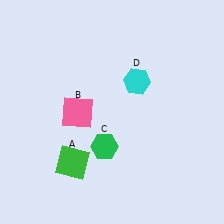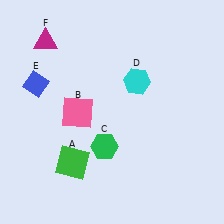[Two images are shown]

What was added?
A blue diamond (E), a magenta triangle (F) were added in Image 2.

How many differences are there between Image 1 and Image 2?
There are 2 differences between the two images.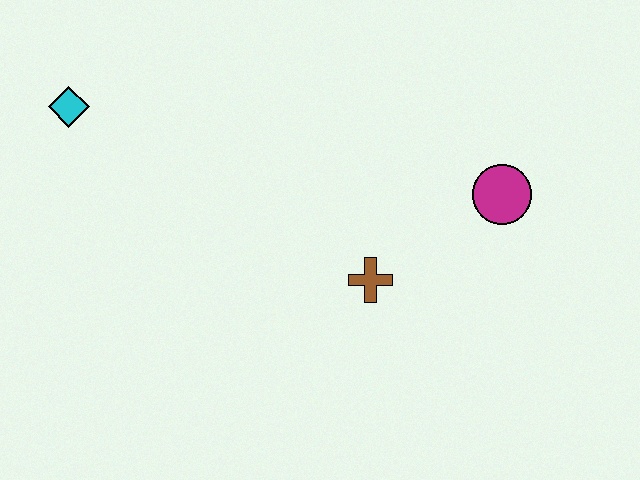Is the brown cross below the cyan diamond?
Yes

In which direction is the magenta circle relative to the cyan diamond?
The magenta circle is to the right of the cyan diamond.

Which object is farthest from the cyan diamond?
The magenta circle is farthest from the cyan diamond.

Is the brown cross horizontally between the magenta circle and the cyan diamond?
Yes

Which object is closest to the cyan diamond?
The brown cross is closest to the cyan diamond.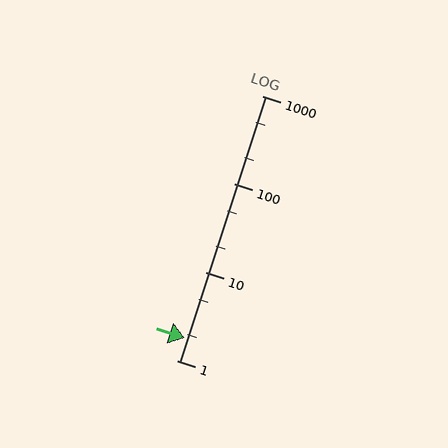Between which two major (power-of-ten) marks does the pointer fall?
The pointer is between 1 and 10.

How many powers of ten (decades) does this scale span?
The scale spans 3 decades, from 1 to 1000.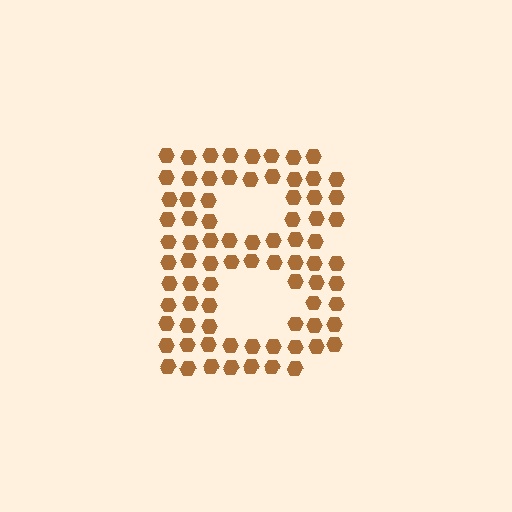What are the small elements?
The small elements are hexagons.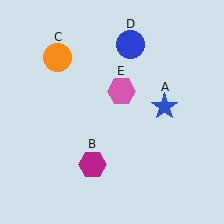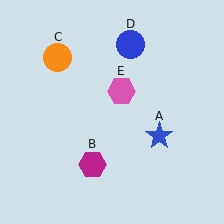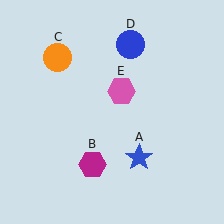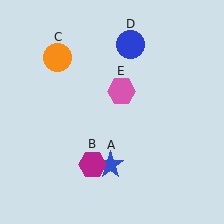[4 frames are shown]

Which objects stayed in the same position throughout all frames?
Magenta hexagon (object B) and orange circle (object C) and blue circle (object D) and pink hexagon (object E) remained stationary.